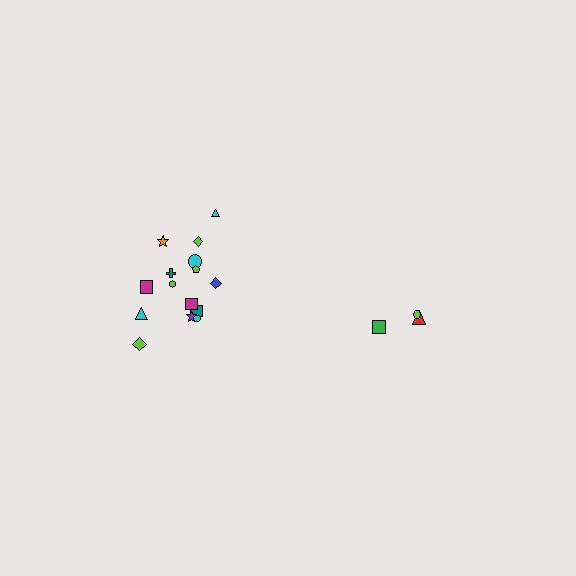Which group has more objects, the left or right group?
The left group.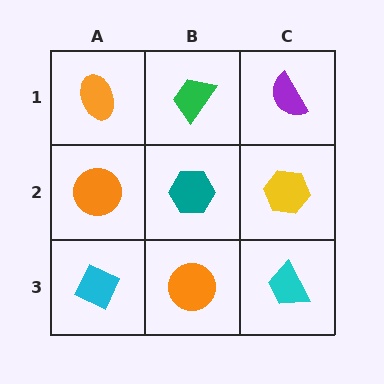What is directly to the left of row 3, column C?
An orange circle.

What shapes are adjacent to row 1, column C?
A yellow hexagon (row 2, column C), a green trapezoid (row 1, column B).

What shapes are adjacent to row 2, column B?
A green trapezoid (row 1, column B), an orange circle (row 3, column B), an orange circle (row 2, column A), a yellow hexagon (row 2, column C).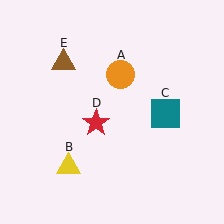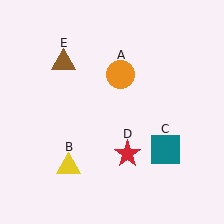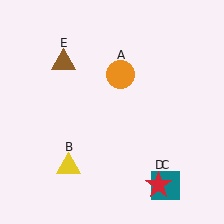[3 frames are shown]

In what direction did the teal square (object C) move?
The teal square (object C) moved down.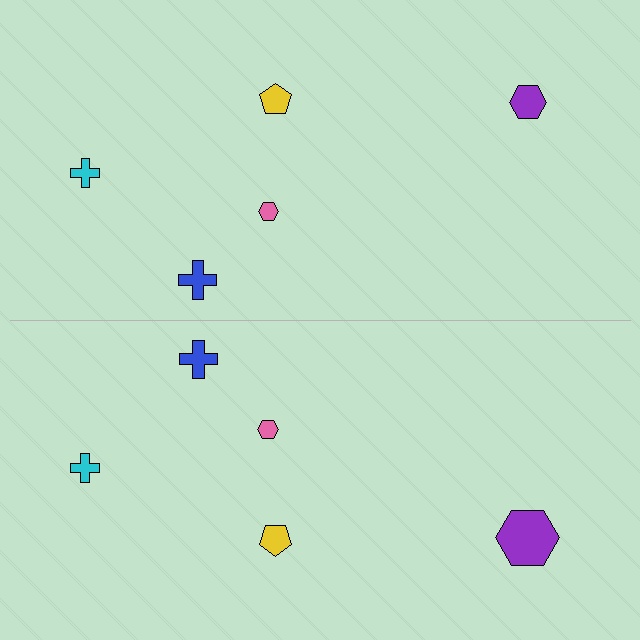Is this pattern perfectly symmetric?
No, the pattern is not perfectly symmetric. The purple hexagon on the bottom side has a different size than its mirror counterpart.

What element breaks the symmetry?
The purple hexagon on the bottom side has a different size than its mirror counterpart.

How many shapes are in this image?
There are 10 shapes in this image.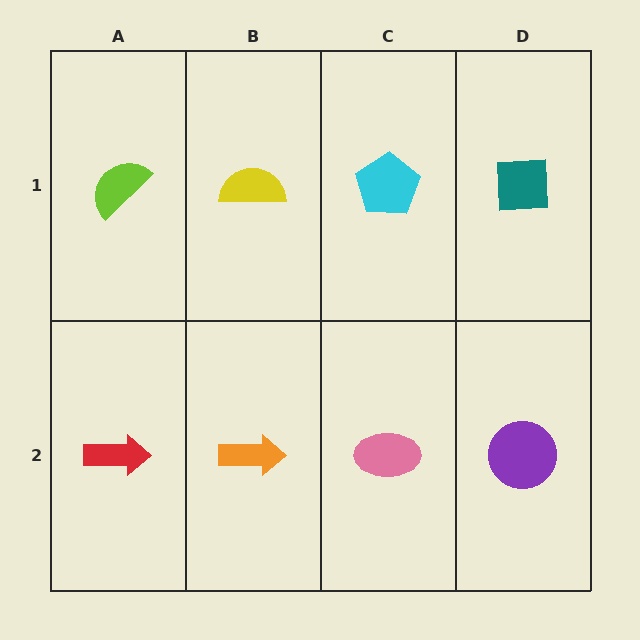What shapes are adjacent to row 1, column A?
A red arrow (row 2, column A), a yellow semicircle (row 1, column B).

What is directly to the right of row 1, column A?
A yellow semicircle.